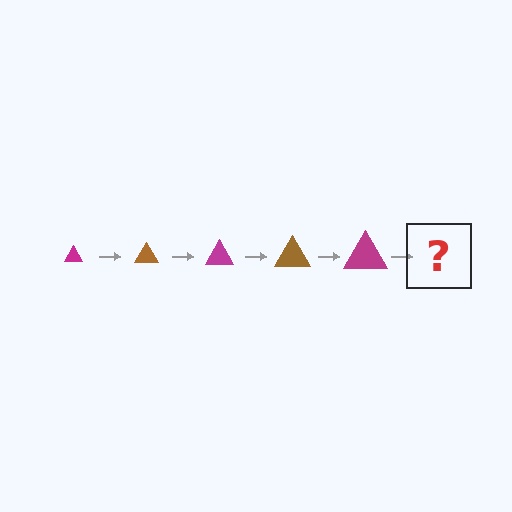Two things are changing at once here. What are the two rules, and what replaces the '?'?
The two rules are that the triangle grows larger each step and the color cycles through magenta and brown. The '?' should be a brown triangle, larger than the previous one.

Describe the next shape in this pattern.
It should be a brown triangle, larger than the previous one.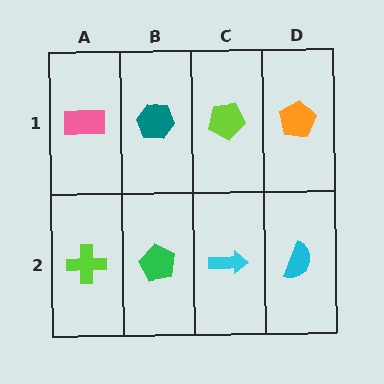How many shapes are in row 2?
4 shapes.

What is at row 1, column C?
A lime pentagon.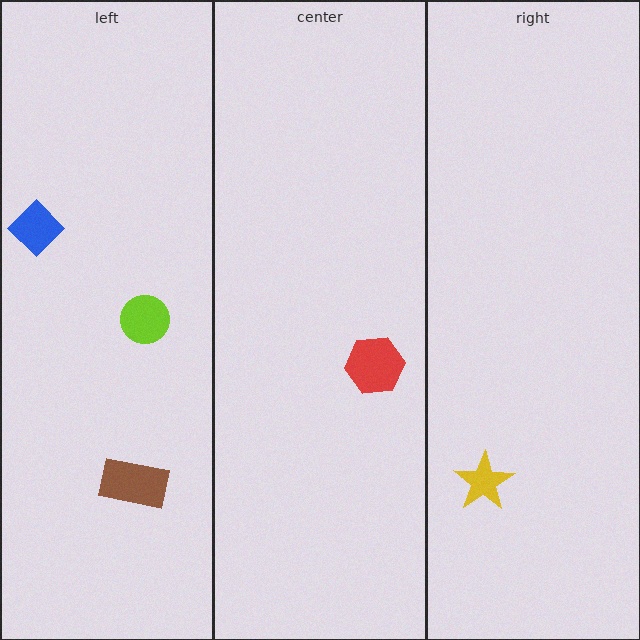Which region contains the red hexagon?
The center region.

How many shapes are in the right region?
1.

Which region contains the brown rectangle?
The left region.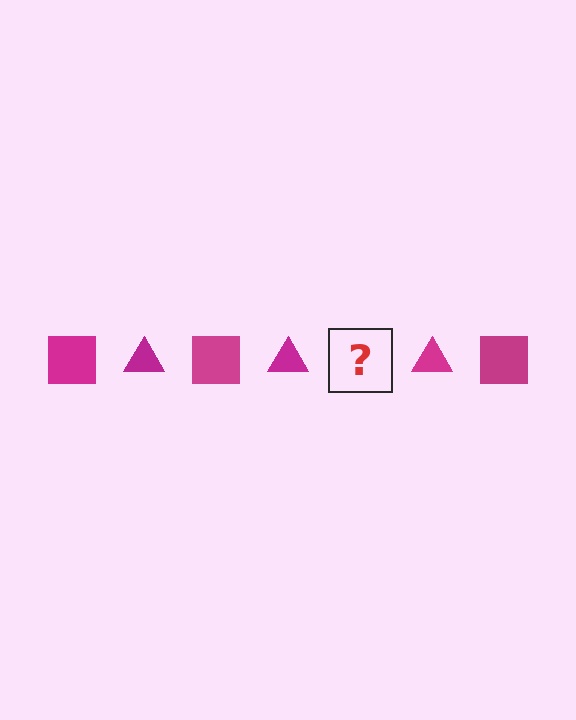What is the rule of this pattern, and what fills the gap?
The rule is that the pattern cycles through square, triangle shapes in magenta. The gap should be filled with a magenta square.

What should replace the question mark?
The question mark should be replaced with a magenta square.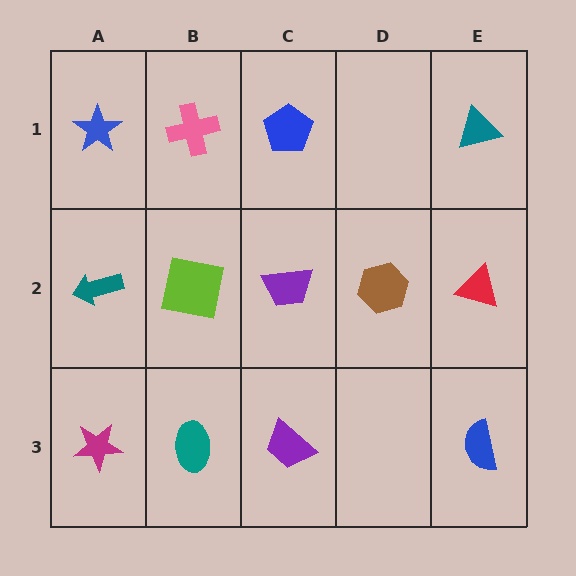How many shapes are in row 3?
4 shapes.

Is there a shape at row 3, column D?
No, that cell is empty.